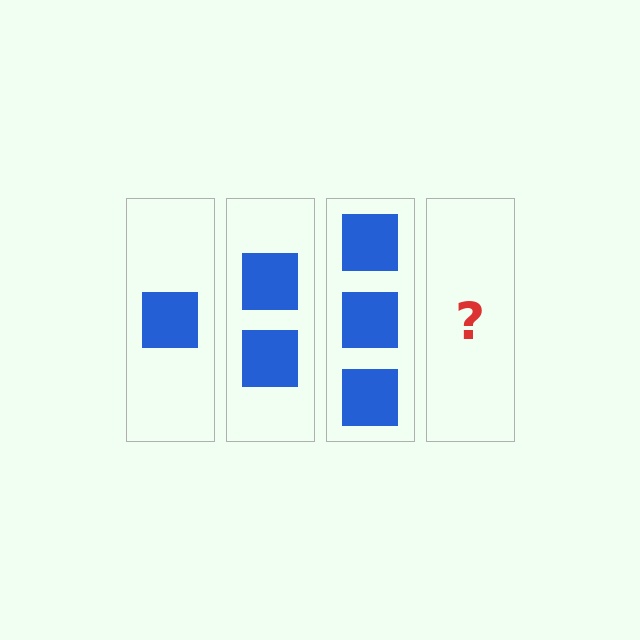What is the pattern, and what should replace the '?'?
The pattern is that each step adds one more square. The '?' should be 4 squares.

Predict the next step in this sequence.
The next step is 4 squares.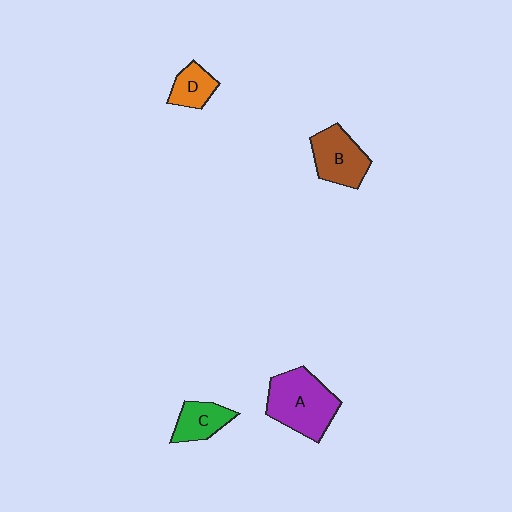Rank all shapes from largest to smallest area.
From largest to smallest: A (purple), B (brown), C (green), D (orange).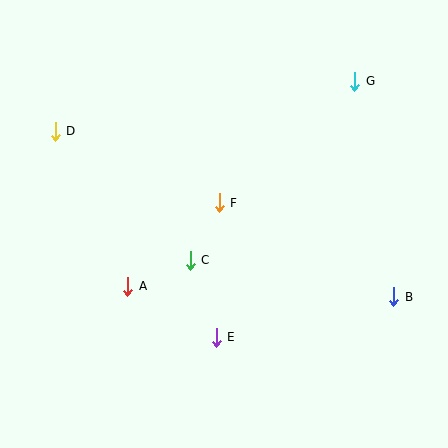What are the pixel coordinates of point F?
Point F is at (219, 203).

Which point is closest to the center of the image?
Point F at (219, 203) is closest to the center.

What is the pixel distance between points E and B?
The distance between E and B is 182 pixels.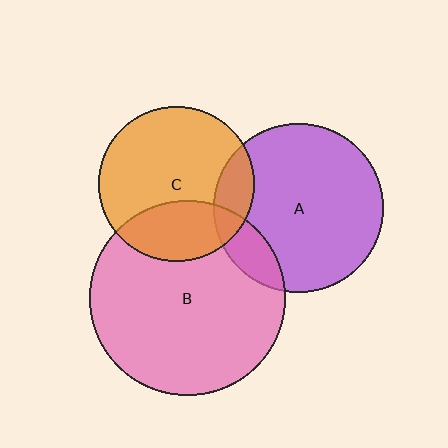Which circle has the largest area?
Circle B (pink).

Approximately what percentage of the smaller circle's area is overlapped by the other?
Approximately 15%.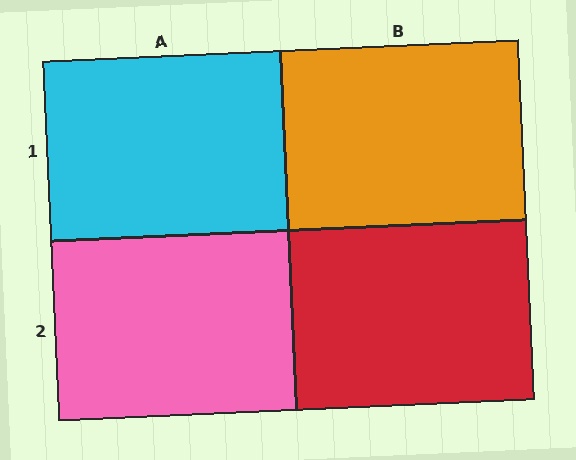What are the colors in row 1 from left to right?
Cyan, orange.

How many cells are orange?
1 cell is orange.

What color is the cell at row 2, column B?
Red.